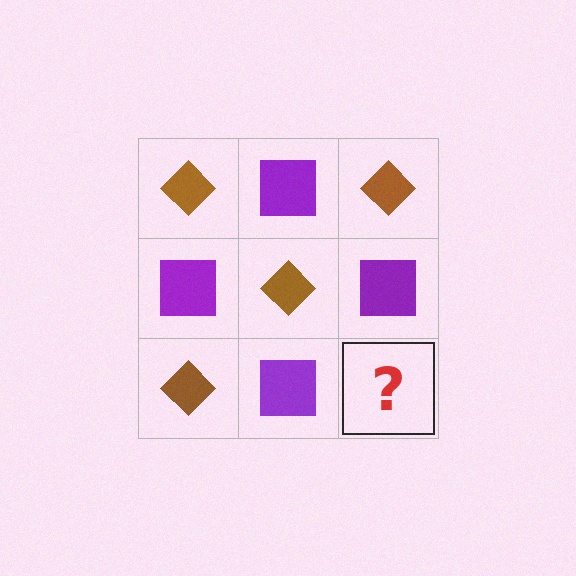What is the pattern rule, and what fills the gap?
The rule is that it alternates brown diamond and purple square in a checkerboard pattern. The gap should be filled with a brown diamond.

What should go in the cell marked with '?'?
The missing cell should contain a brown diamond.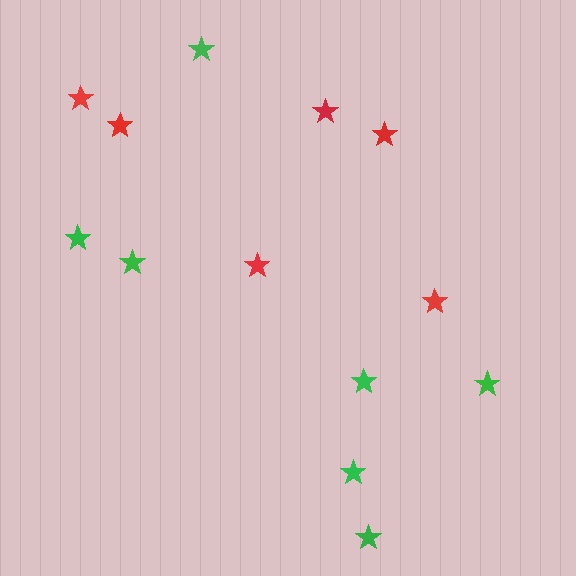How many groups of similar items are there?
There are 2 groups: one group of red stars (6) and one group of green stars (7).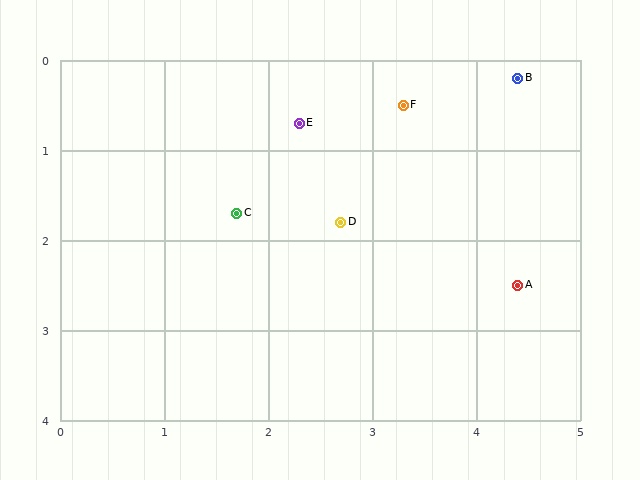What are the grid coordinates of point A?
Point A is at approximately (4.4, 2.5).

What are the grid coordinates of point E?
Point E is at approximately (2.3, 0.7).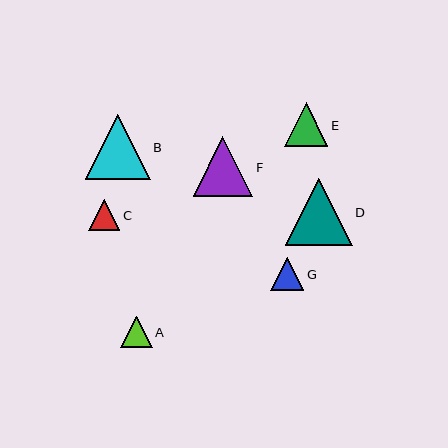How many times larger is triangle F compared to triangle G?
Triangle F is approximately 1.8 times the size of triangle G.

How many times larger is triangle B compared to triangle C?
Triangle B is approximately 2.1 times the size of triangle C.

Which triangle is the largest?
Triangle D is the largest with a size of approximately 67 pixels.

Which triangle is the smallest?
Triangle A is the smallest with a size of approximately 31 pixels.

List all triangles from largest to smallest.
From largest to smallest: D, B, F, E, G, C, A.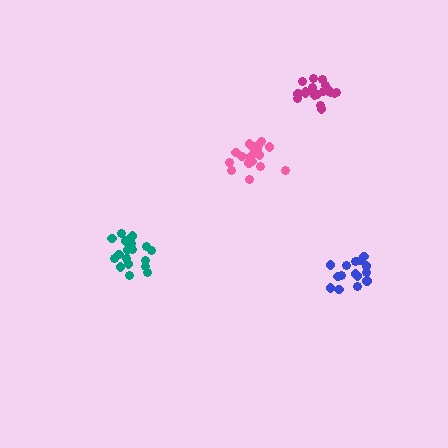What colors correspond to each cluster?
The clusters are colored: magenta, pink, teal, blue.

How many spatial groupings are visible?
There are 4 spatial groupings.